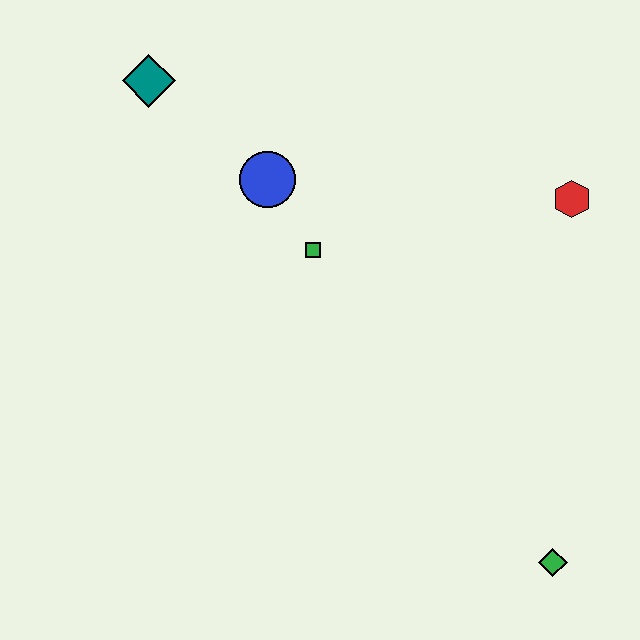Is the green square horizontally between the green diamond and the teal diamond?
Yes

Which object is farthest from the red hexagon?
The teal diamond is farthest from the red hexagon.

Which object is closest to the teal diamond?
The blue circle is closest to the teal diamond.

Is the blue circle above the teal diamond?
No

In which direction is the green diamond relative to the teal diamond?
The green diamond is below the teal diamond.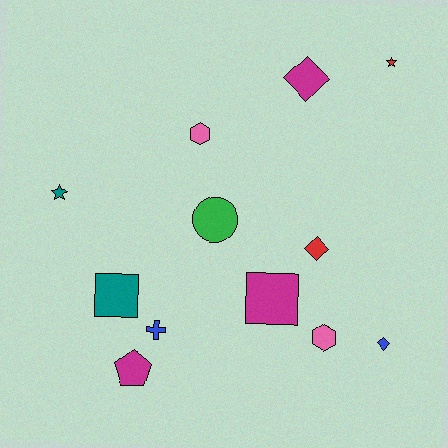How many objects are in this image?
There are 12 objects.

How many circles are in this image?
There is 1 circle.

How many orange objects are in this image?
There are no orange objects.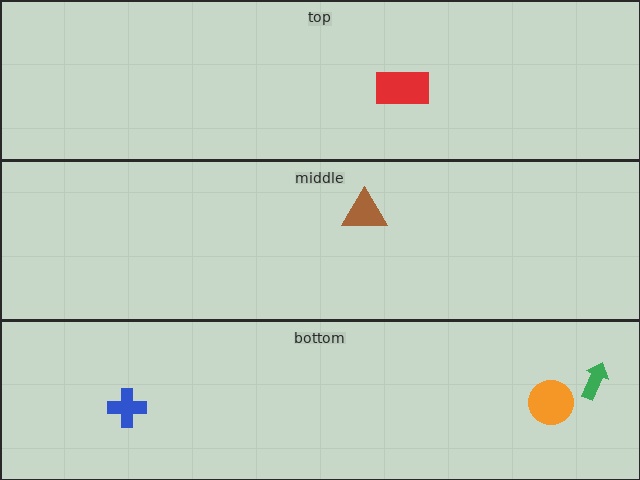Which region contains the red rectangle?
The top region.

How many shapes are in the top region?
1.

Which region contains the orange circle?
The bottom region.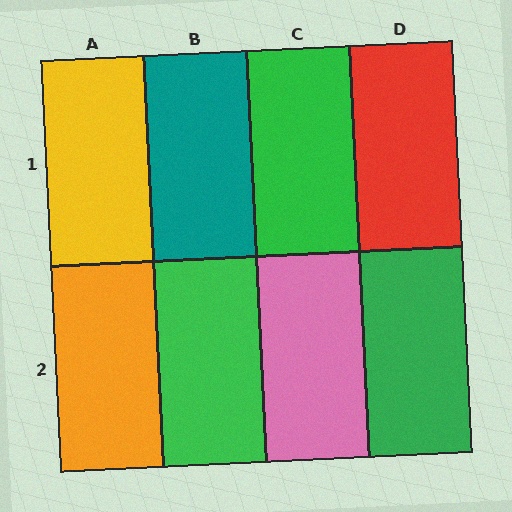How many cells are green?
3 cells are green.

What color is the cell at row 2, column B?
Green.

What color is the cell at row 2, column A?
Orange.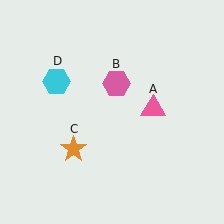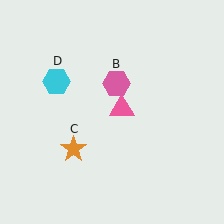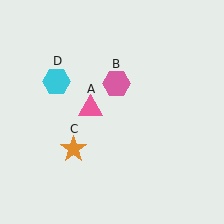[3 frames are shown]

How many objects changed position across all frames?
1 object changed position: pink triangle (object A).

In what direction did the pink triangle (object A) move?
The pink triangle (object A) moved left.